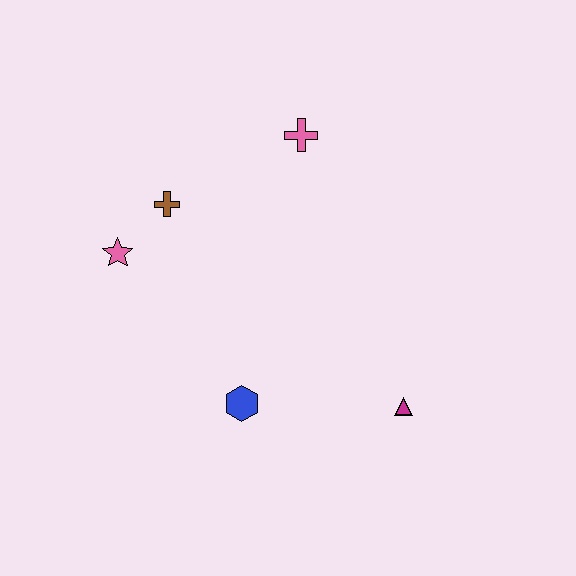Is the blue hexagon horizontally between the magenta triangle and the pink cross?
No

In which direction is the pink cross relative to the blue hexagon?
The pink cross is above the blue hexagon.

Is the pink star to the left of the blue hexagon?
Yes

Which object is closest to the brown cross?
The pink star is closest to the brown cross.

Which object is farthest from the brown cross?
The magenta triangle is farthest from the brown cross.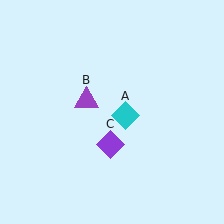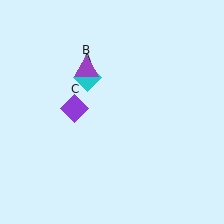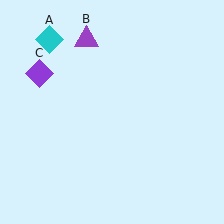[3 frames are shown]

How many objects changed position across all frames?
3 objects changed position: cyan diamond (object A), purple triangle (object B), purple diamond (object C).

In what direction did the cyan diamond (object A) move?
The cyan diamond (object A) moved up and to the left.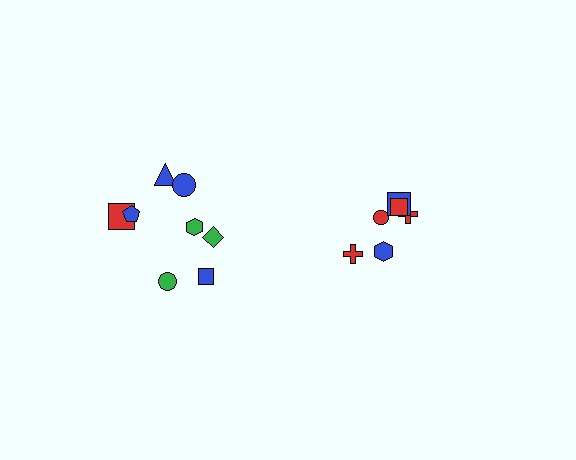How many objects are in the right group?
There are 6 objects.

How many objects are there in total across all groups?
There are 14 objects.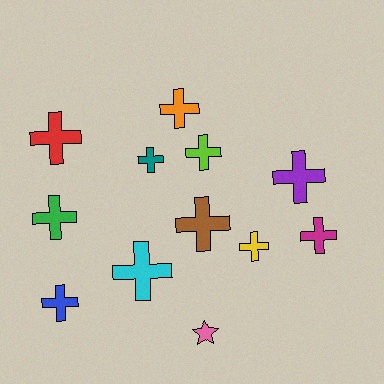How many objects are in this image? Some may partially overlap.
There are 12 objects.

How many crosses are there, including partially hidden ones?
There are 11 crosses.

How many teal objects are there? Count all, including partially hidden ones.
There is 1 teal object.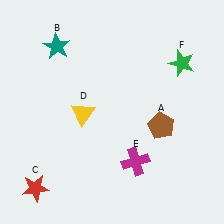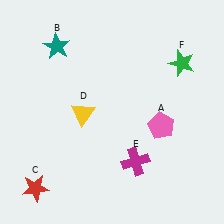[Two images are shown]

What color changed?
The pentagon (A) changed from brown in Image 1 to pink in Image 2.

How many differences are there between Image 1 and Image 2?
There is 1 difference between the two images.